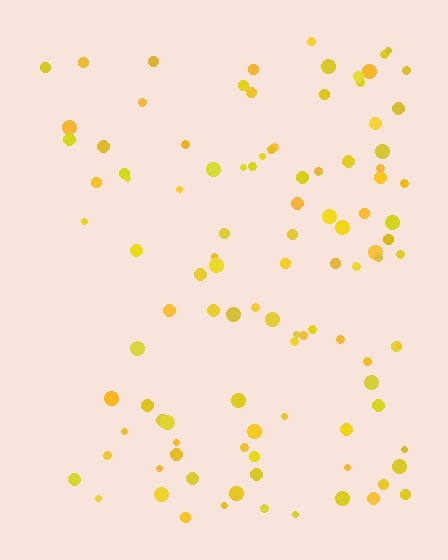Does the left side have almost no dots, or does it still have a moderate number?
Still a moderate number, just noticeably fewer than the right.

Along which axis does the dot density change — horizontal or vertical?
Horizontal.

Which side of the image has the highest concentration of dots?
The right.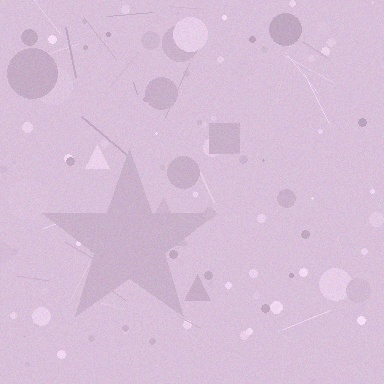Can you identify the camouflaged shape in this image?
The camouflaged shape is a star.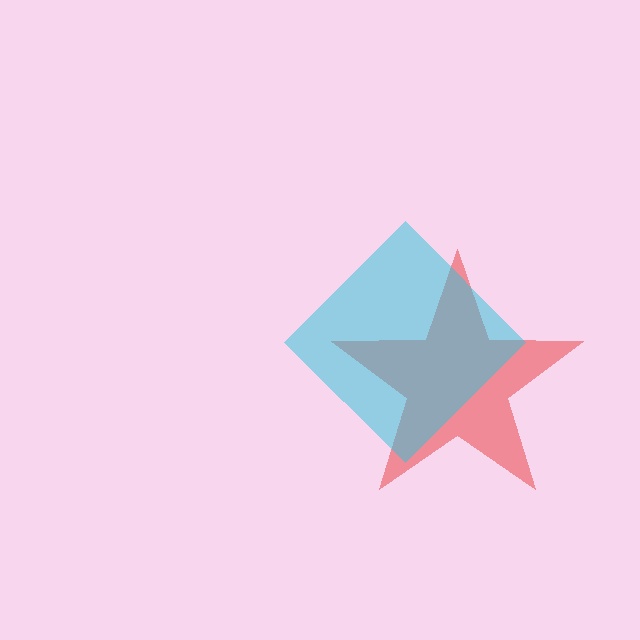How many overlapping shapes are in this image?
There are 2 overlapping shapes in the image.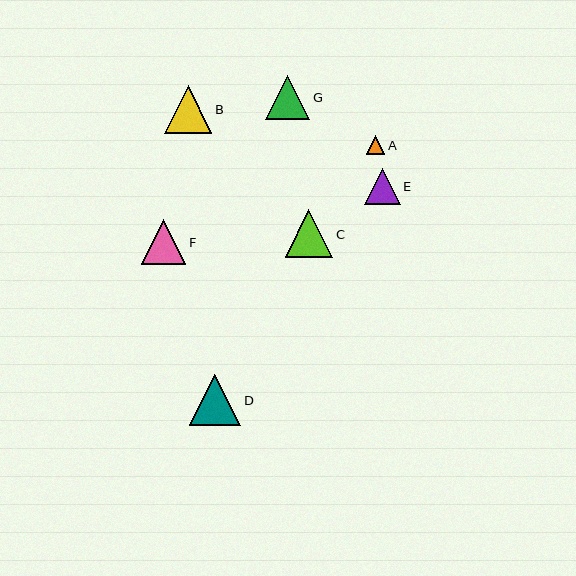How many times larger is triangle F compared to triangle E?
Triangle F is approximately 1.3 times the size of triangle E.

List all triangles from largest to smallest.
From largest to smallest: D, C, B, F, G, E, A.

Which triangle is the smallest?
Triangle A is the smallest with a size of approximately 18 pixels.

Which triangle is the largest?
Triangle D is the largest with a size of approximately 51 pixels.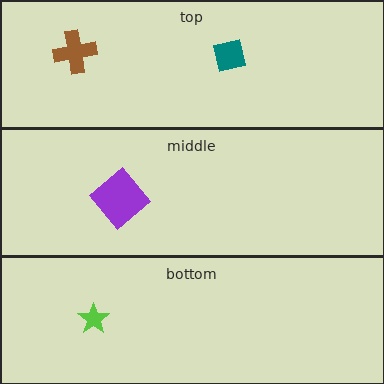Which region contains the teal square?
The top region.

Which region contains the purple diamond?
The middle region.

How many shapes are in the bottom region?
1.